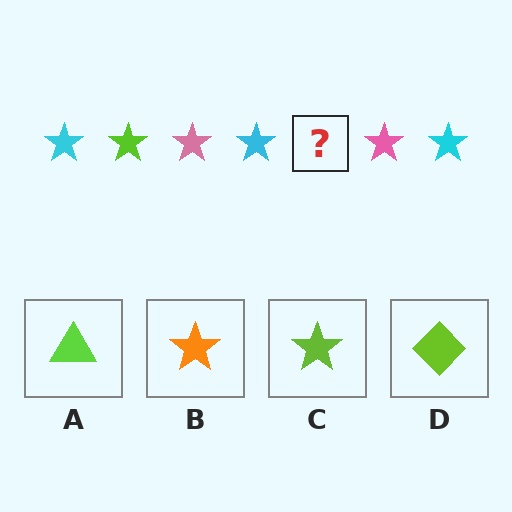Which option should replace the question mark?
Option C.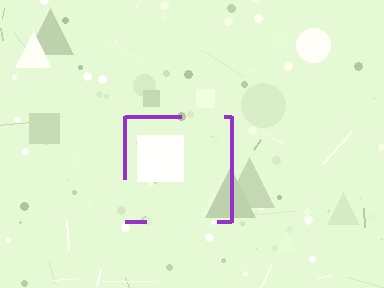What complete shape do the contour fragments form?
The contour fragments form a square.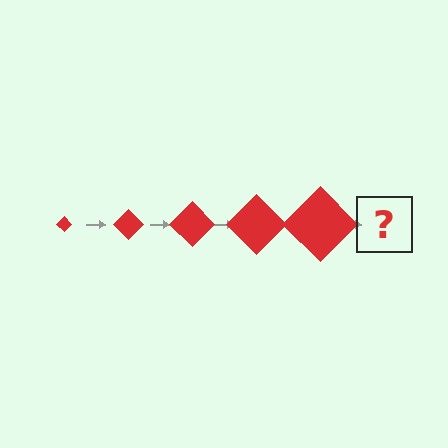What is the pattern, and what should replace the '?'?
The pattern is that the diamond gets progressively larger each step. The '?' should be a red diamond, larger than the previous one.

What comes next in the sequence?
The next element should be a red diamond, larger than the previous one.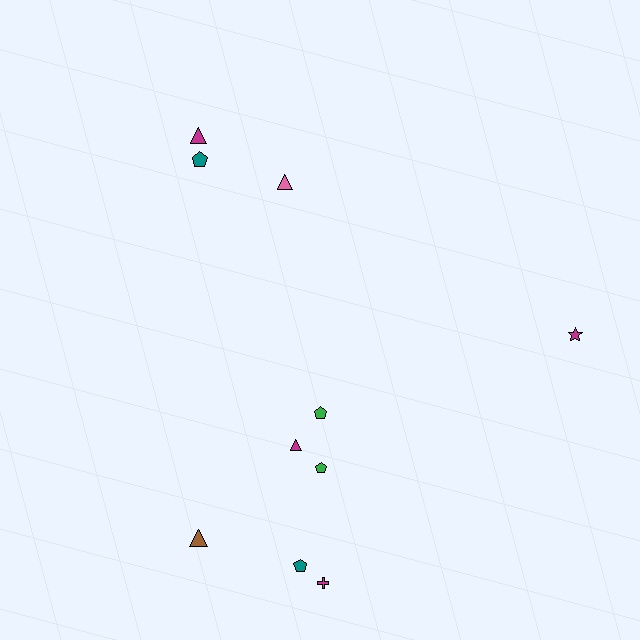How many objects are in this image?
There are 10 objects.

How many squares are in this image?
There are no squares.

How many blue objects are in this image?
There are no blue objects.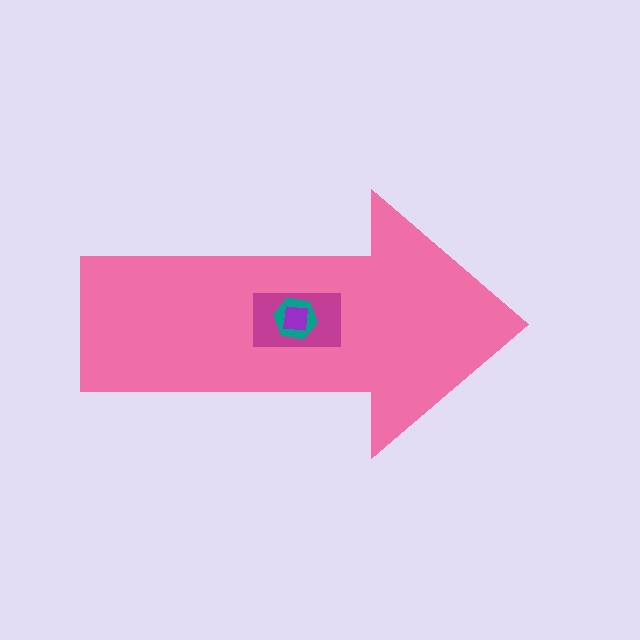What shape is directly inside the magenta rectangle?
The teal hexagon.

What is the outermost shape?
The pink arrow.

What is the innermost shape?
The purple square.